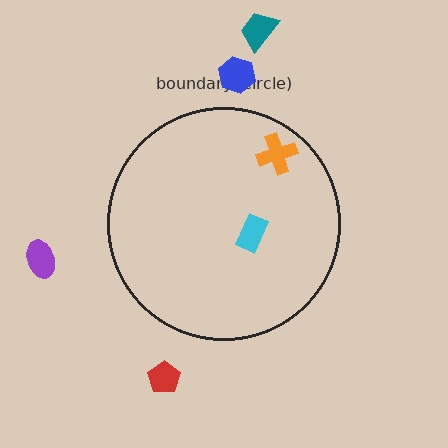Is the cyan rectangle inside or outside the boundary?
Inside.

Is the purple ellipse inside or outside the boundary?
Outside.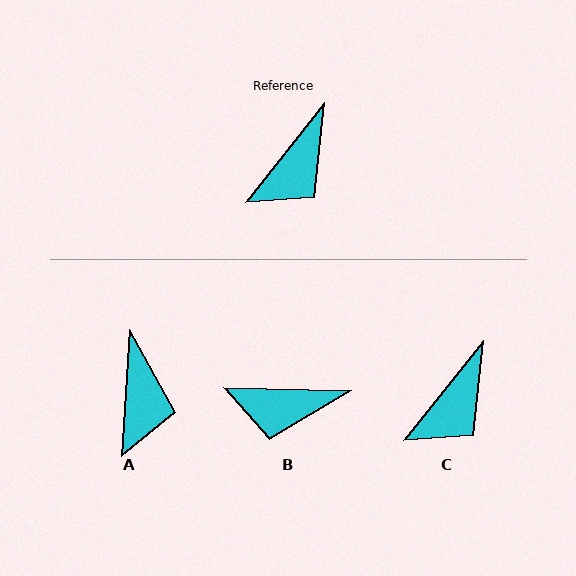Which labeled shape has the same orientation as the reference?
C.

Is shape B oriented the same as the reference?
No, it is off by about 53 degrees.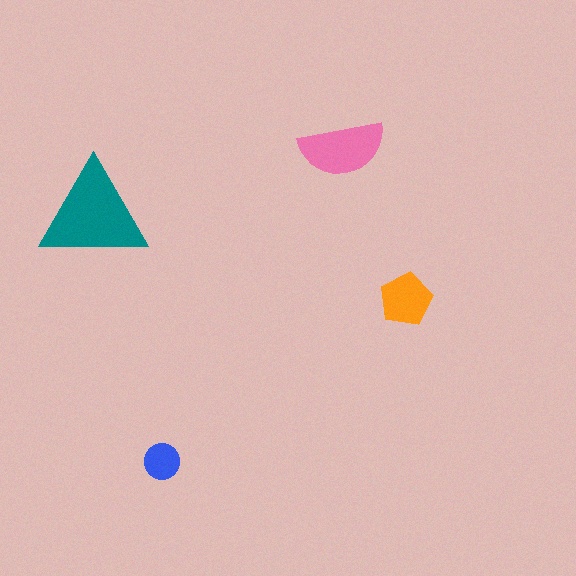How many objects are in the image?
There are 4 objects in the image.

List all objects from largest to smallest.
The teal triangle, the pink semicircle, the orange pentagon, the blue circle.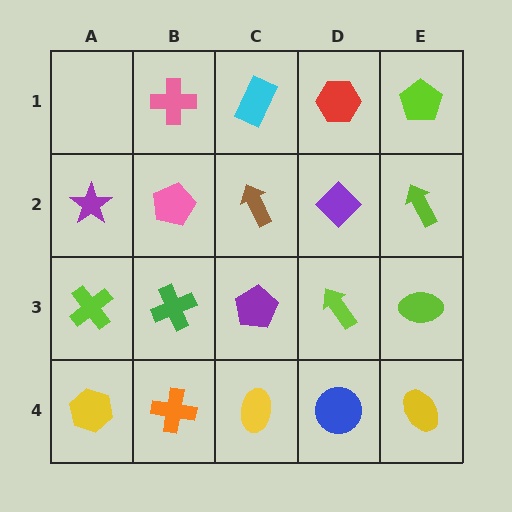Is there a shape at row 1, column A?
No, that cell is empty.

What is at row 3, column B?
A green cross.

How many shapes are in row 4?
5 shapes.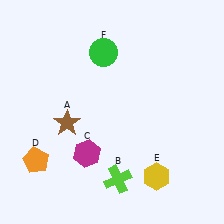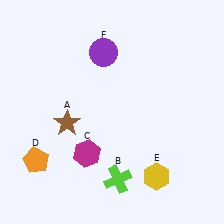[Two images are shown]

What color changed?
The circle (F) changed from green in Image 1 to purple in Image 2.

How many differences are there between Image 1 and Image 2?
There is 1 difference between the two images.